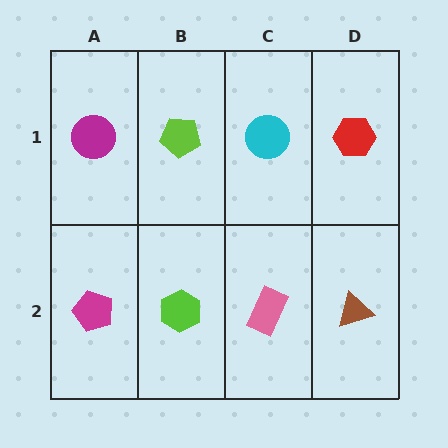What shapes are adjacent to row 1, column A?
A magenta pentagon (row 2, column A), a lime pentagon (row 1, column B).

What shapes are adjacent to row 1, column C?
A pink rectangle (row 2, column C), a lime pentagon (row 1, column B), a red hexagon (row 1, column D).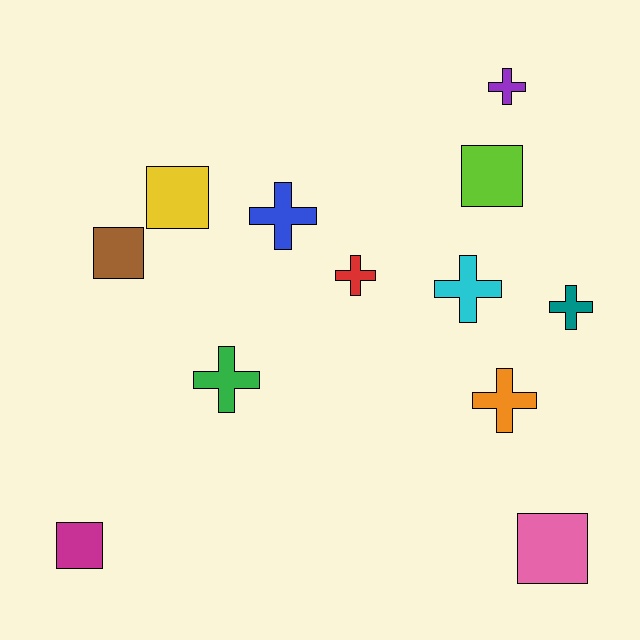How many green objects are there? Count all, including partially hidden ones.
There is 1 green object.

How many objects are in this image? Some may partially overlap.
There are 12 objects.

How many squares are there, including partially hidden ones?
There are 5 squares.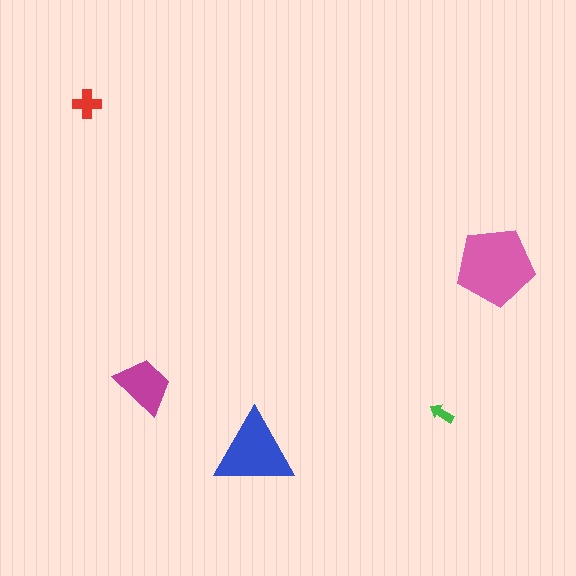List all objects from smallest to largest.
The green arrow, the red cross, the magenta trapezoid, the blue triangle, the pink pentagon.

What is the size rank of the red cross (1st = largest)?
4th.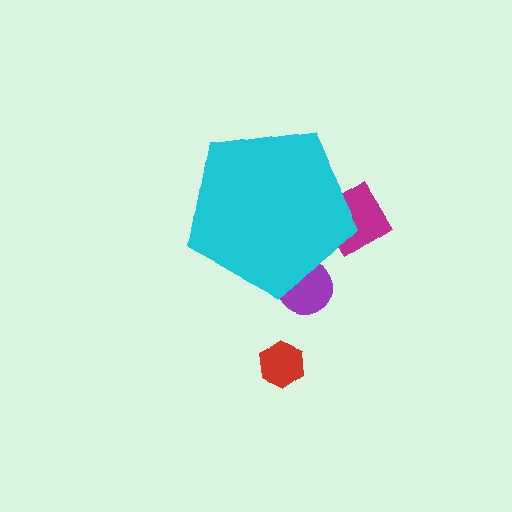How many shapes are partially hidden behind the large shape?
2 shapes are partially hidden.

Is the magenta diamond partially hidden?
Yes, the magenta diamond is partially hidden behind the cyan pentagon.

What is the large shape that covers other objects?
A cyan pentagon.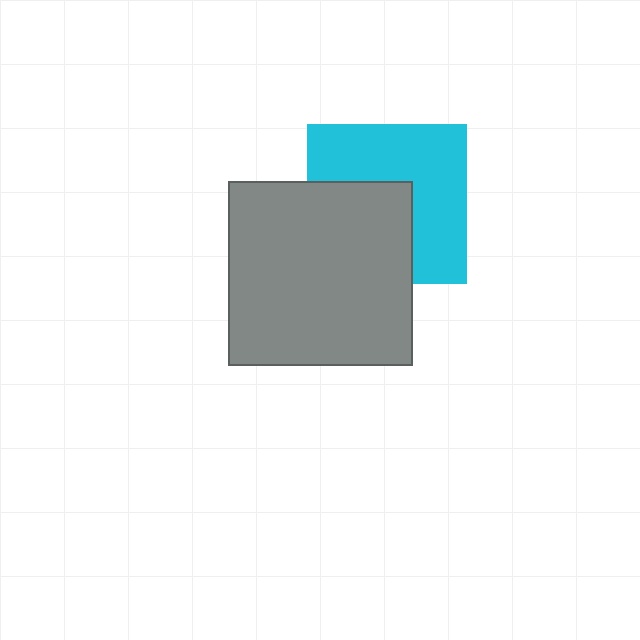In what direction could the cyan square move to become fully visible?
The cyan square could move toward the upper-right. That would shift it out from behind the gray square entirely.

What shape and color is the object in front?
The object in front is a gray square.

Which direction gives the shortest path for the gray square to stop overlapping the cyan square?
Moving toward the lower-left gives the shortest separation.